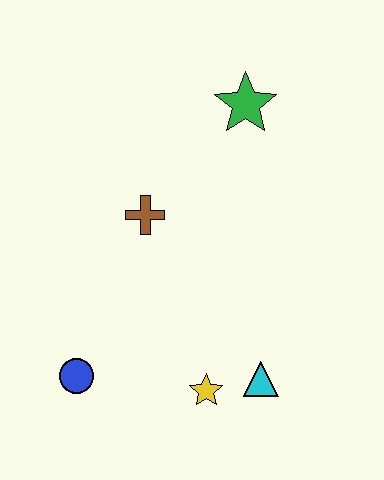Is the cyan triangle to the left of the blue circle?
No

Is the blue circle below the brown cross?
Yes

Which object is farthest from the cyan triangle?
The green star is farthest from the cyan triangle.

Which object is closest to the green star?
The brown cross is closest to the green star.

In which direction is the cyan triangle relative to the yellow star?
The cyan triangle is to the right of the yellow star.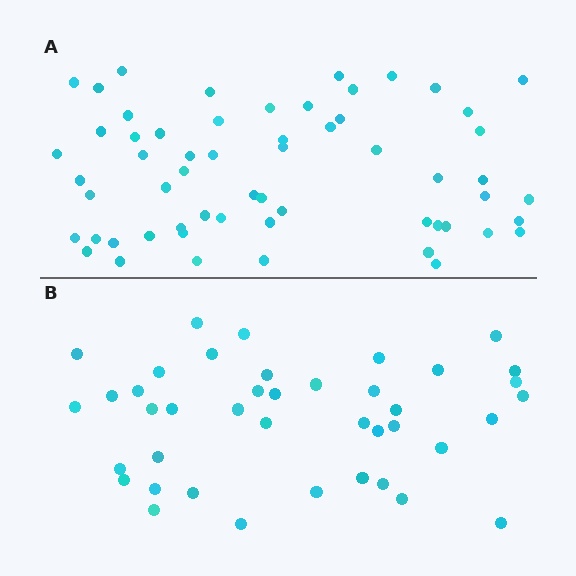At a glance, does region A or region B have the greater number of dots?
Region A (the top region) has more dots.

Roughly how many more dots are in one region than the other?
Region A has approximately 20 more dots than region B.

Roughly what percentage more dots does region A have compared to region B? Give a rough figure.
About 45% more.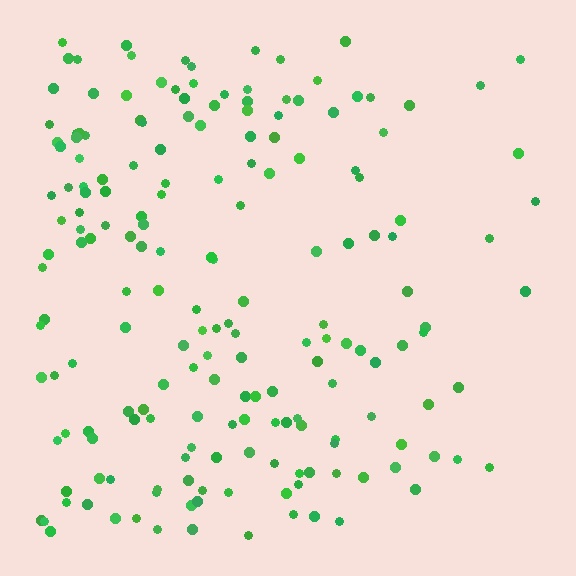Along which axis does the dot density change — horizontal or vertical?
Horizontal.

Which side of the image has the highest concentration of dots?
The left.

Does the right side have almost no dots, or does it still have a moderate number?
Still a moderate number, just noticeably fewer than the left.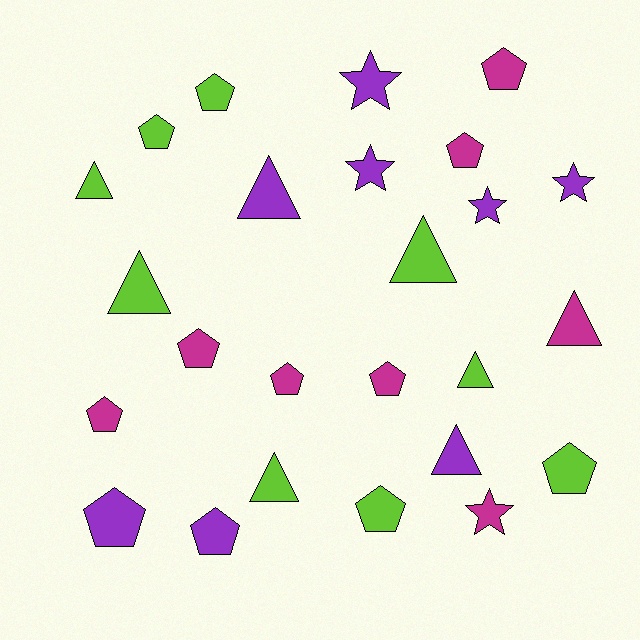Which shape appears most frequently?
Pentagon, with 12 objects.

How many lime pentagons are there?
There are 4 lime pentagons.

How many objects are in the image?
There are 25 objects.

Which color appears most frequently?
Lime, with 9 objects.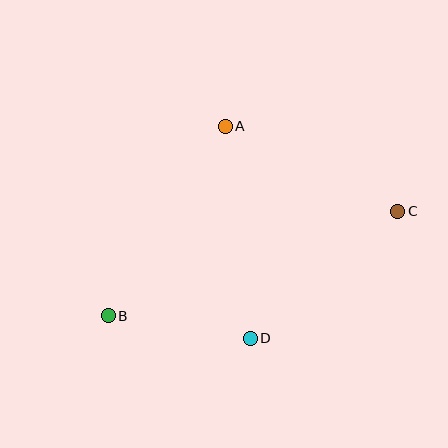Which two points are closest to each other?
Points B and D are closest to each other.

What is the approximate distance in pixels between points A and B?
The distance between A and B is approximately 223 pixels.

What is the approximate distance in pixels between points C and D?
The distance between C and D is approximately 195 pixels.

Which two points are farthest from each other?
Points B and C are farthest from each other.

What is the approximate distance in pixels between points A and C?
The distance between A and C is approximately 193 pixels.